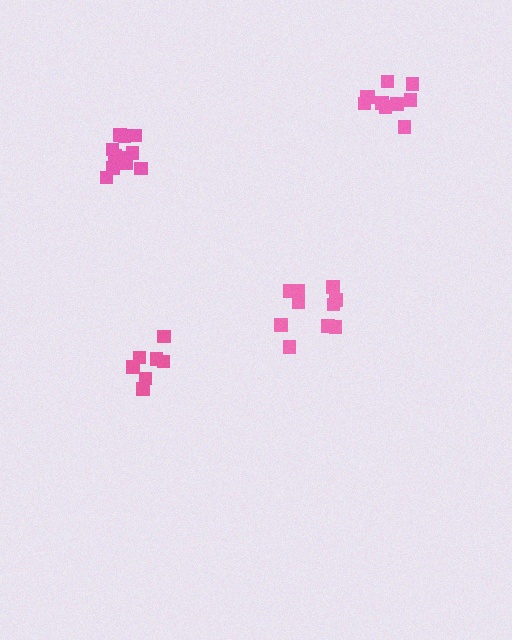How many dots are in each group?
Group 1: 10 dots, Group 2: 7 dots, Group 3: 13 dots, Group 4: 10 dots (40 total).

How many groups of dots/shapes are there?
There are 4 groups.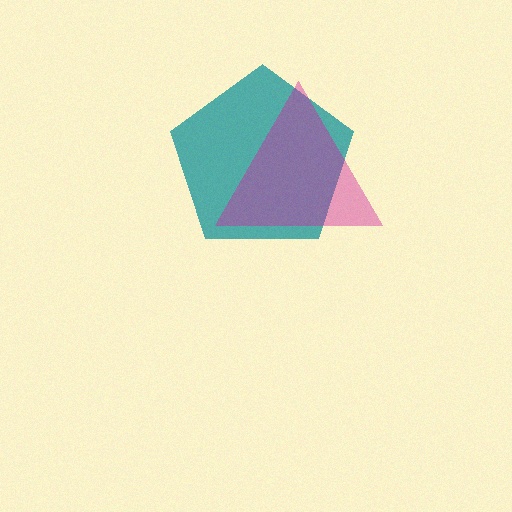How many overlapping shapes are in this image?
There are 2 overlapping shapes in the image.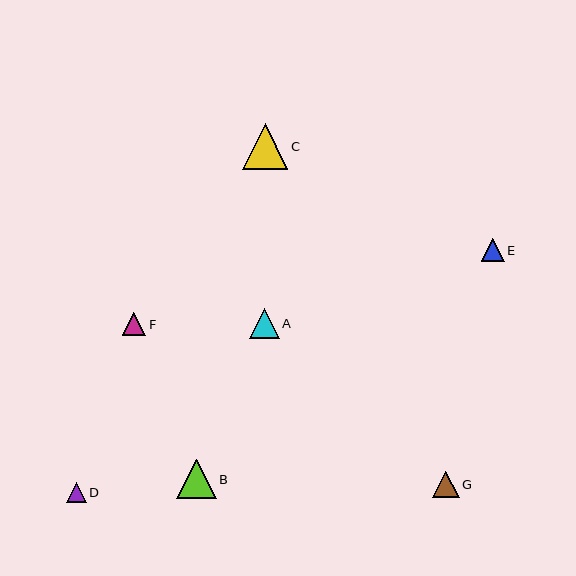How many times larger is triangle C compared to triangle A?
Triangle C is approximately 1.5 times the size of triangle A.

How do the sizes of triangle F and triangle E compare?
Triangle F and triangle E are approximately the same size.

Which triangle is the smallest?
Triangle D is the smallest with a size of approximately 20 pixels.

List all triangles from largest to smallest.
From largest to smallest: C, B, A, G, F, E, D.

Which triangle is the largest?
Triangle C is the largest with a size of approximately 45 pixels.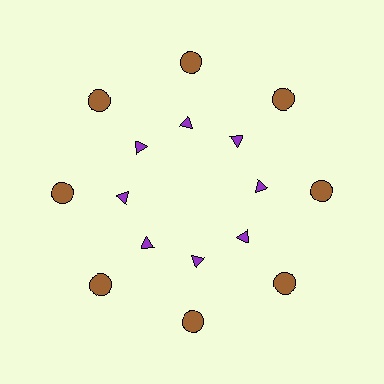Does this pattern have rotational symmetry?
Yes, this pattern has 8-fold rotational symmetry. It looks the same after rotating 45 degrees around the center.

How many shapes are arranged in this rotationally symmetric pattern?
There are 16 shapes, arranged in 8 groups of 2.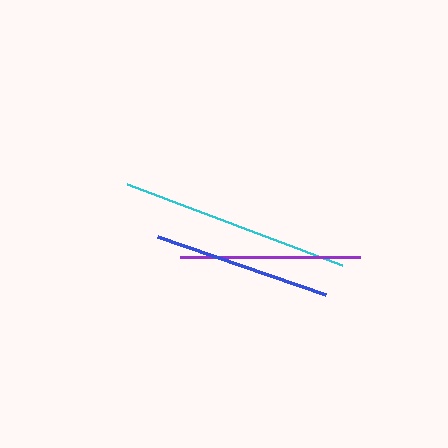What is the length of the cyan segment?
The cyan segment is approximately 229 pixels long.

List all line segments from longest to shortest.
From longest to shortest: cyan, purple, blue.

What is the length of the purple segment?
The purple segment is approximately 180 pixels long.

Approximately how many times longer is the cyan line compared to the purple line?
The cyan line is approximately 1.3 times the length of the purple line.